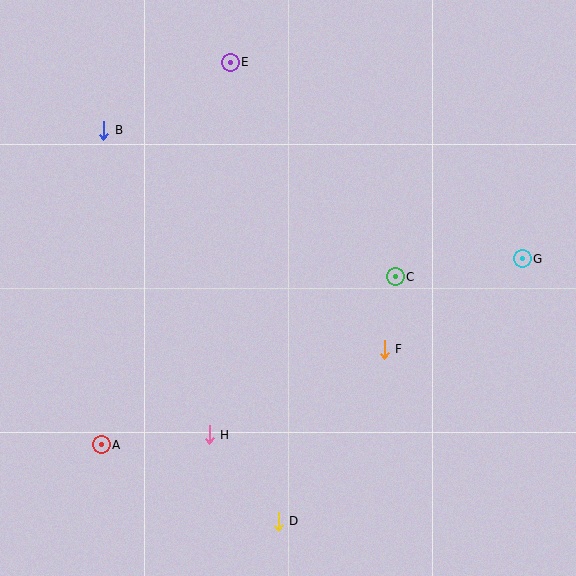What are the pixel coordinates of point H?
Point H is at (209, 435).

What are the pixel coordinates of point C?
Point C is at (395, 277).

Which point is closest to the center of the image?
Point C at (395, 277) is closest to the center.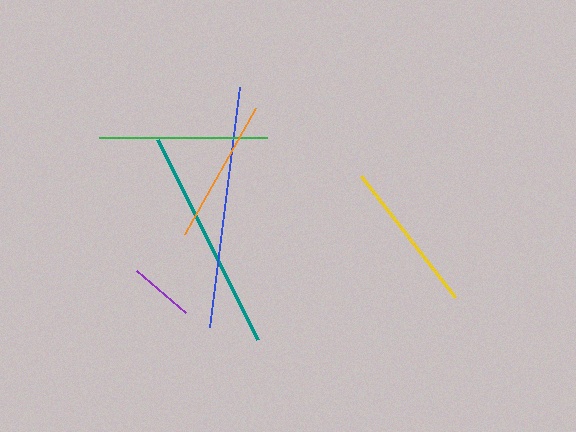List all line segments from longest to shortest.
From longest to shortest: blue, teal, green, yellow, orange, purple.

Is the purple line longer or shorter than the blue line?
The blue line is longer than the purple line.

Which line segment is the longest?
The blue line is the longest at approximately 242 pixels.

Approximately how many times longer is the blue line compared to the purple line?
The blue line is approximately 3.8 times the length of the purple line.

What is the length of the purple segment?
The purple segment is approximately 64 pixels long.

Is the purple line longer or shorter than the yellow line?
The yellow line is longer than the purple line.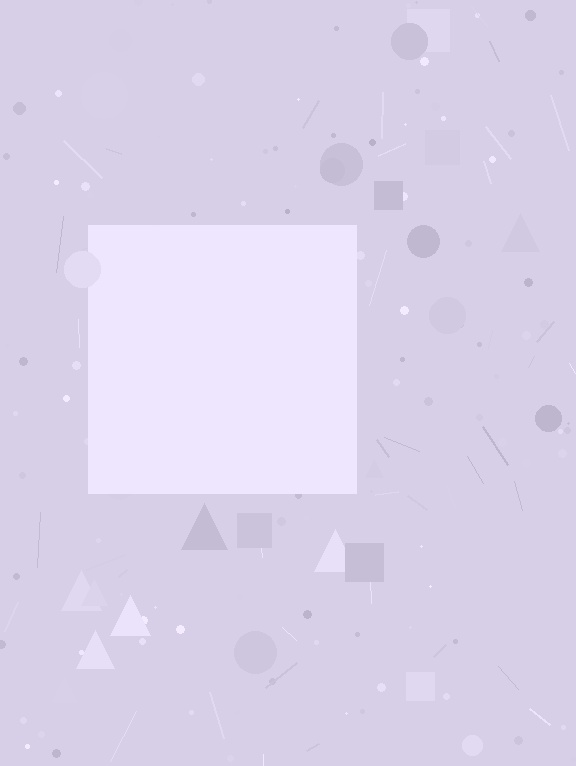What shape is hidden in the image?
A square is hidden in the image.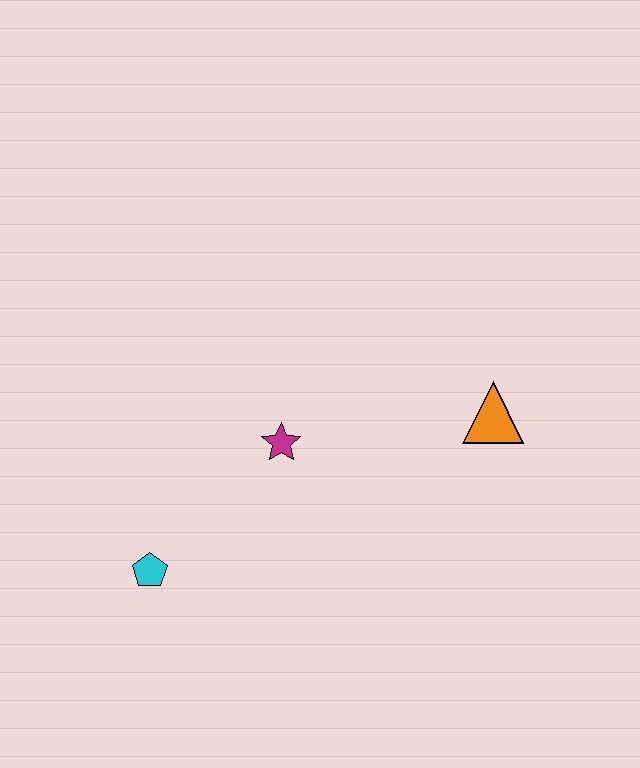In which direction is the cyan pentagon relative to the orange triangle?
The cyan pentagon is to the left of the orange triangle.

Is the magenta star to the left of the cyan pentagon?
No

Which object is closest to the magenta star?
The cyan pentagon is closest to the magenta star.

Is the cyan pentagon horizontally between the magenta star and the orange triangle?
No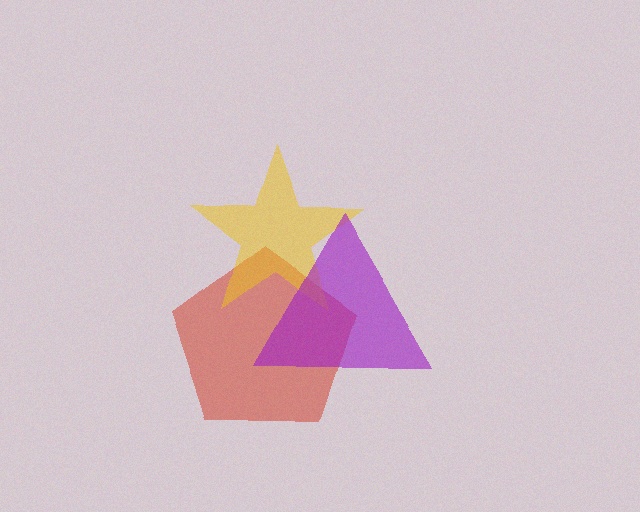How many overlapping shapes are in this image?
There are 3 overlapping shapes in the image.